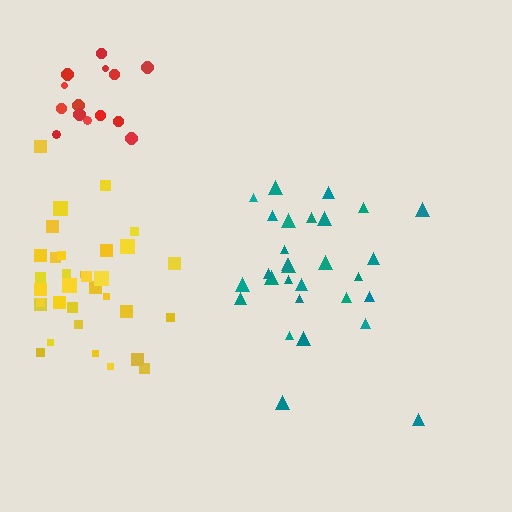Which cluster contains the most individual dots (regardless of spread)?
Yellow (34).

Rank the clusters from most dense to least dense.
red, yellow, teal.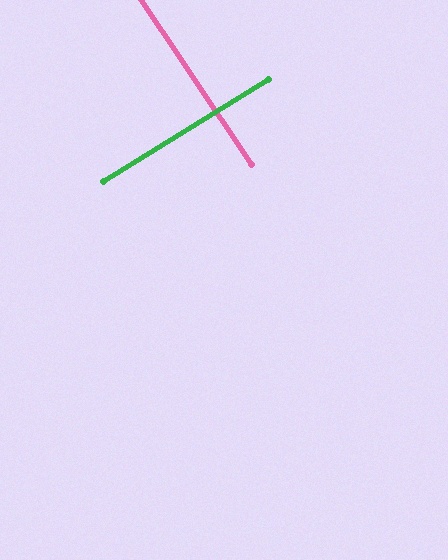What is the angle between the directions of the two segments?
Approximately 88 degrees.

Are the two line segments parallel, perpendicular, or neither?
Perpendicular — they meet at approximately 88°.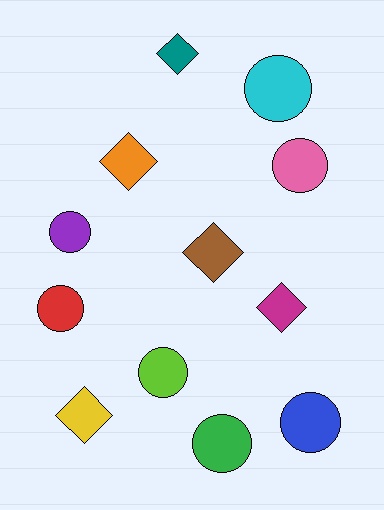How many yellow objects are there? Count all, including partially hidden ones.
There is 1 yellow object.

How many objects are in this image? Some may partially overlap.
There are 12 objects.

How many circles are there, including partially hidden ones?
There are 7 circles.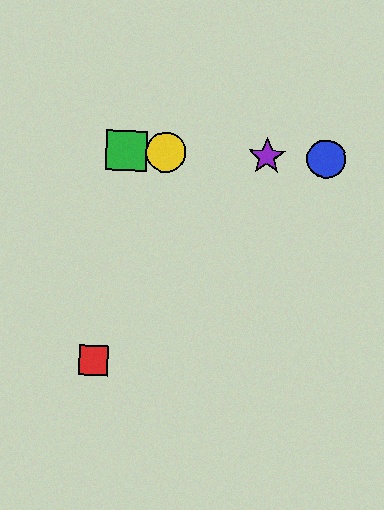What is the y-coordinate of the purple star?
The purple star is at y≈157.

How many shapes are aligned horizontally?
4 shapes (the blue circle, the green square, the yellow circle, the purple star) are aligned horizontally.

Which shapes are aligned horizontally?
The blue circle, the green square, the yellow circle, the purple star are aligned horizontally.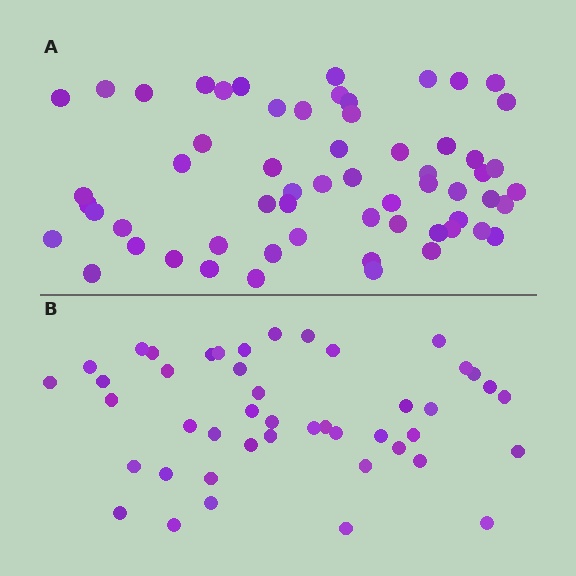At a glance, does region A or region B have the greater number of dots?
Region A (the top region) has more dots.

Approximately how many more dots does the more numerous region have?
Region A has approximately 15 more dots than region B.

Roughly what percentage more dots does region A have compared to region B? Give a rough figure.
About 35% more.